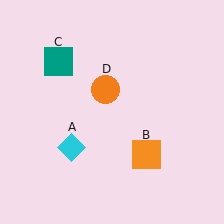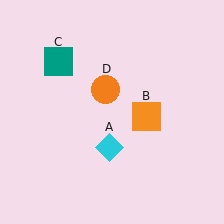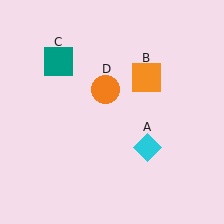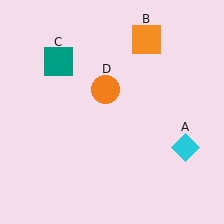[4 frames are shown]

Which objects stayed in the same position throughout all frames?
Teal square (object C) and orange circle (object D) remained stationary.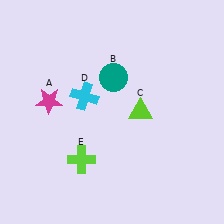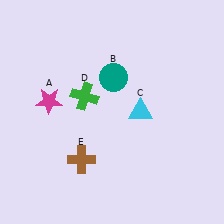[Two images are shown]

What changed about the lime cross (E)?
In Image 1, E is lime. In Image 2, it changed to brown.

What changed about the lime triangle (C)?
In Image 1, C is lime. In Image 2, it changed to cyan.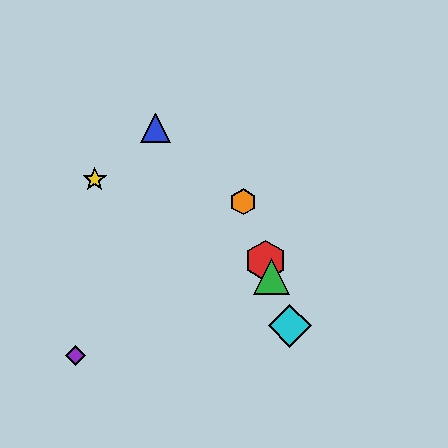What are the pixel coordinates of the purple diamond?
The purple diamond is at (75, 356).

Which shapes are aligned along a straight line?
The red hexagon, the green triangle, the orange hexagon, the cyan diamond are aligned along a straight line.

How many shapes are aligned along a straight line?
4 shapes (the red hexagon, the green triangle, the orange hexagon, the cyan diamond) are aligned along a straight line.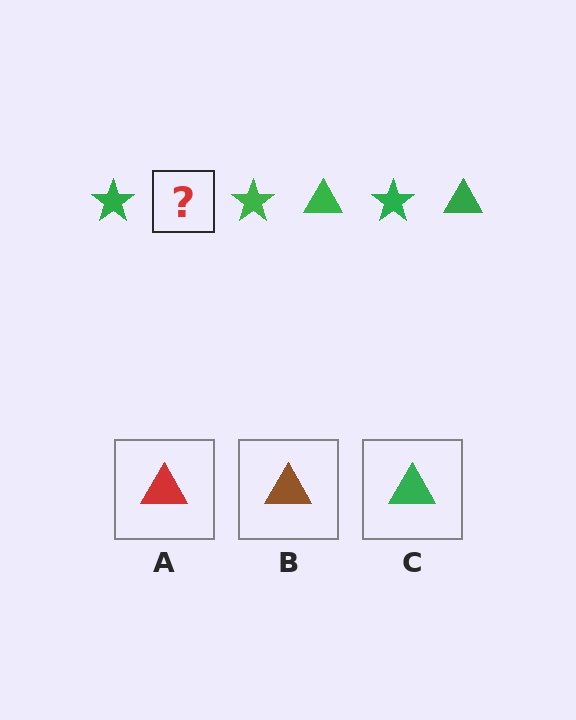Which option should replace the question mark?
Option C.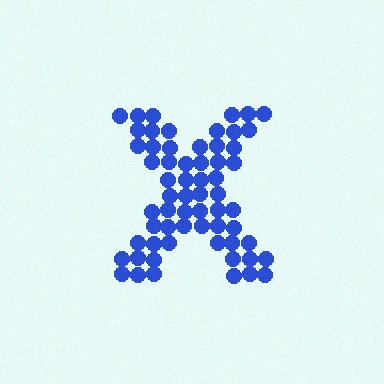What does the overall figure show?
The overall figure shows the letter X.